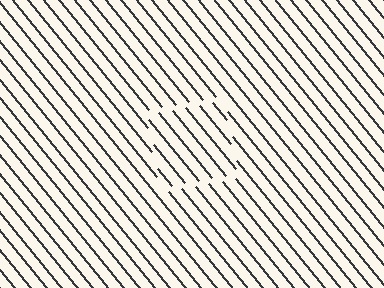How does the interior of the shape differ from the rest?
The interior of the shape contains the same grating, shifted by half a period — the contour is defined by the phase discontinuity where line-ends from the inner and outer gratings abut.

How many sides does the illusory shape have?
4 sides — the line-ends trace a square.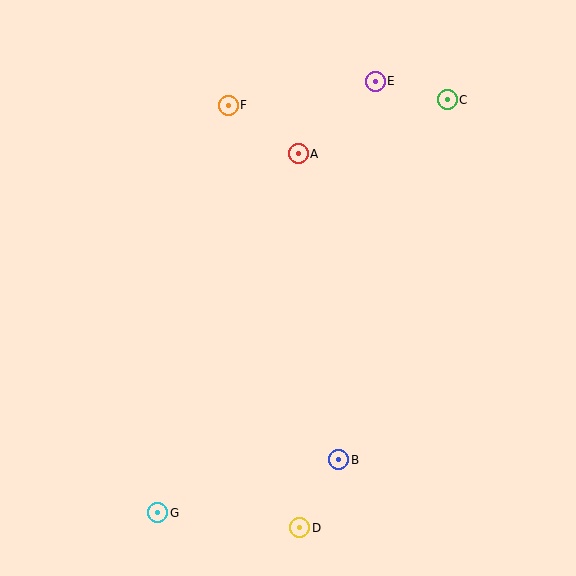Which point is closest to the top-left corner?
Point F is closest to the top-left corner.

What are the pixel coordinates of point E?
Point E is at (375, 81).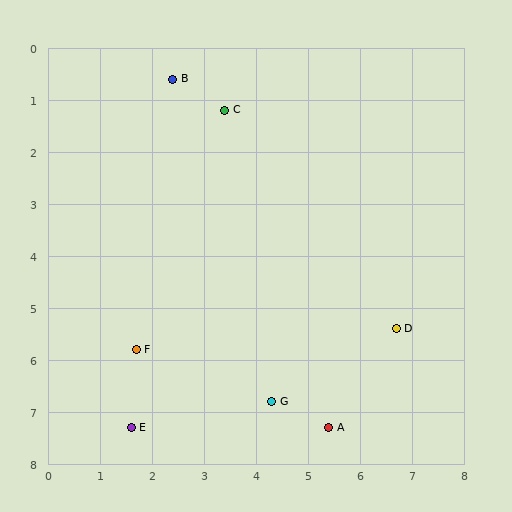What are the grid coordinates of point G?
Point G is at approximately (4.3, 6.8).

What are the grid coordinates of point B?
Point B is at approximately (2.4, 0.6).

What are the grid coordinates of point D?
Point D is at approximately (6.7, 5.4).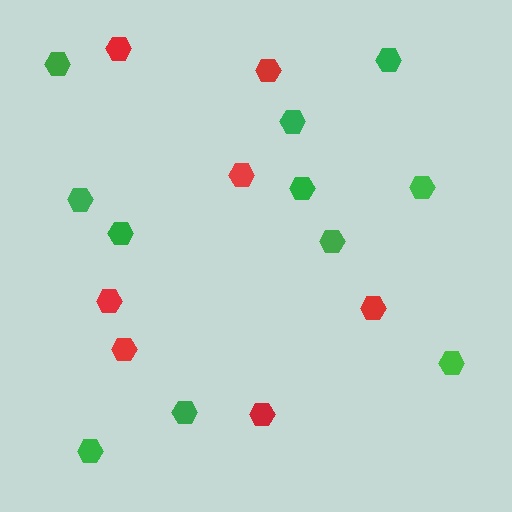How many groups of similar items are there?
There are 2 groups: one group of green hexagons (11) and one group of red hexagons (7).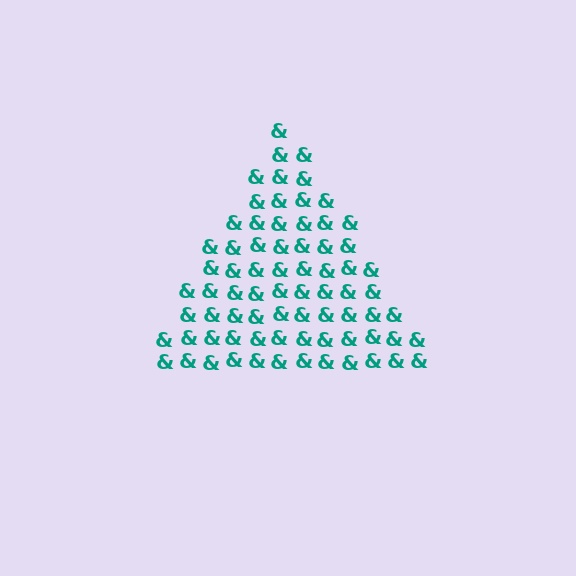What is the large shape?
The large shape is a triangle.